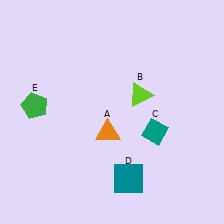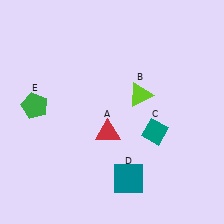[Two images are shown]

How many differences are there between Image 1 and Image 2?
There is 1 difference between the two images.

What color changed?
The triangle (A) changed from orange in Image 1 to red in Image 2.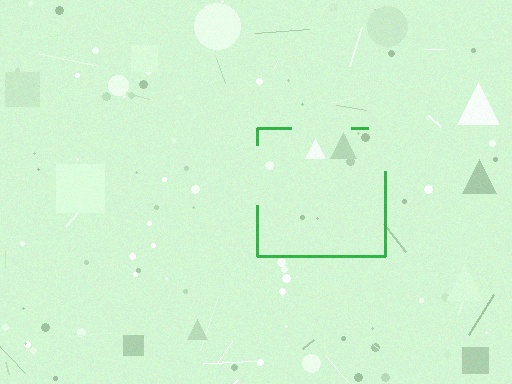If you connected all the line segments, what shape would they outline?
They would outline a square.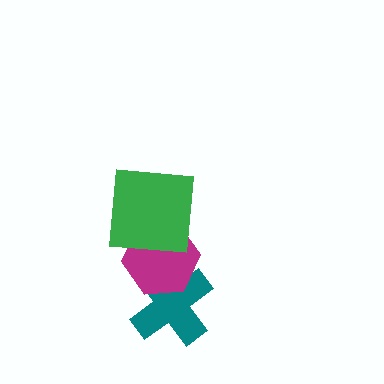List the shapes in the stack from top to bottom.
From top to bottom: the green square, the magenta hexagon, the teal cross.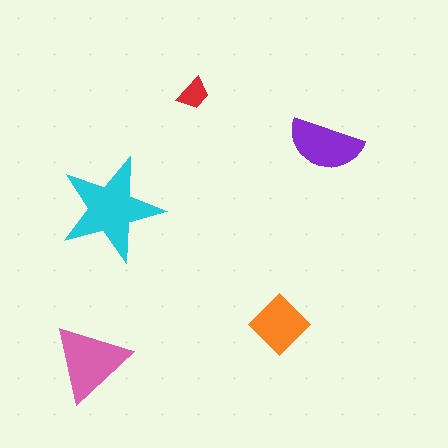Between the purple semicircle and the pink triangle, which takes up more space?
The pink triangle.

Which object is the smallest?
The red trapezoid.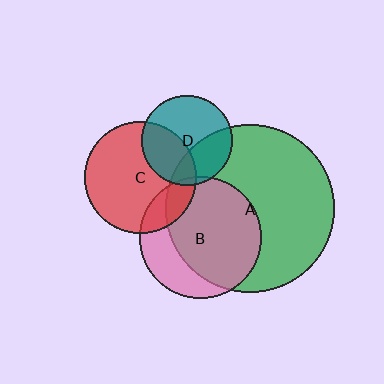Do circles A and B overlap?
Yes.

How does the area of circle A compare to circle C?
Approximately 2.3 times.